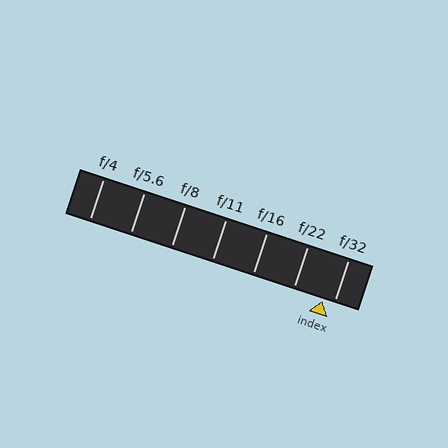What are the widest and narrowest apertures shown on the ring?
The widest aperture shown is f/4 and the narrowest is f/32.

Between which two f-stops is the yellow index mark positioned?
The index mark is between f/22 and f/32.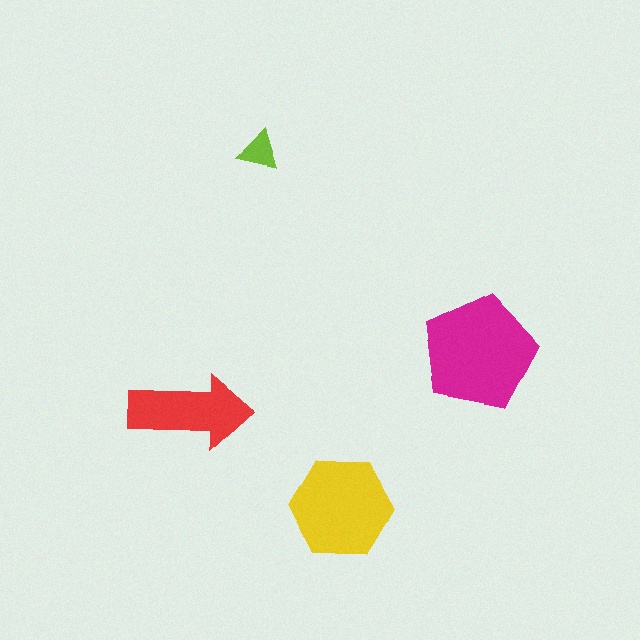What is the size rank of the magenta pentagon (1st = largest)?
1st.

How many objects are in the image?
There are 4 objects in the image.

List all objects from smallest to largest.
The lime triangle, the red arrow, the yellow hexagon, the magenta pentagon.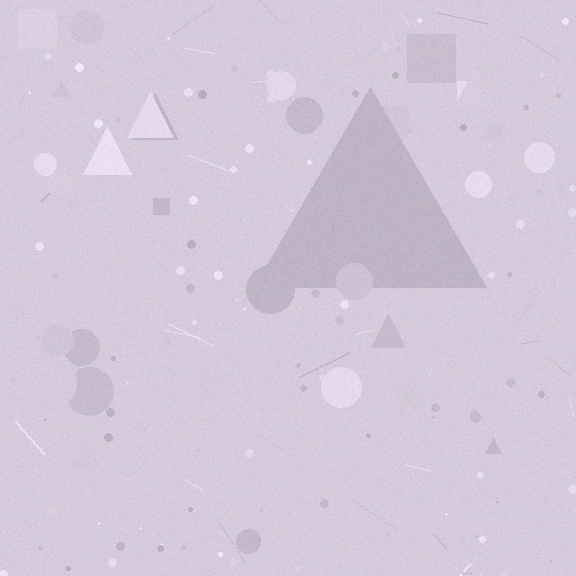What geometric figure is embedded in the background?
A triangle is embedded in the background.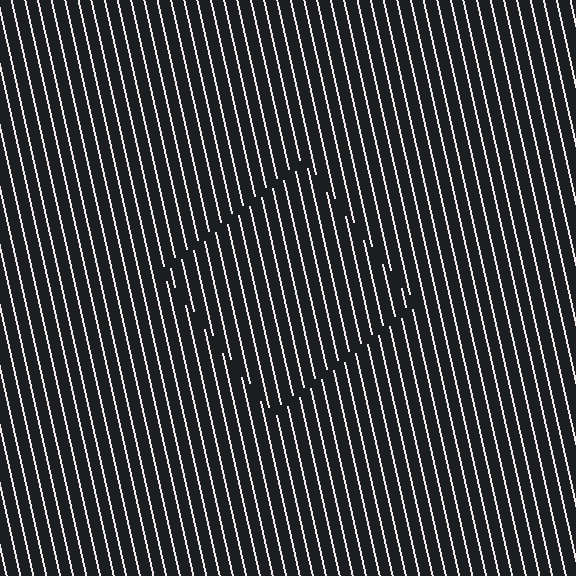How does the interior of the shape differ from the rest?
The interior of the shape contains the same grating, shifted by half a period — the contour is defined by the phase discontinuity where line-ends from the inner and outer gratings abut.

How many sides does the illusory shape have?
4 sides — the line-ends trace a square.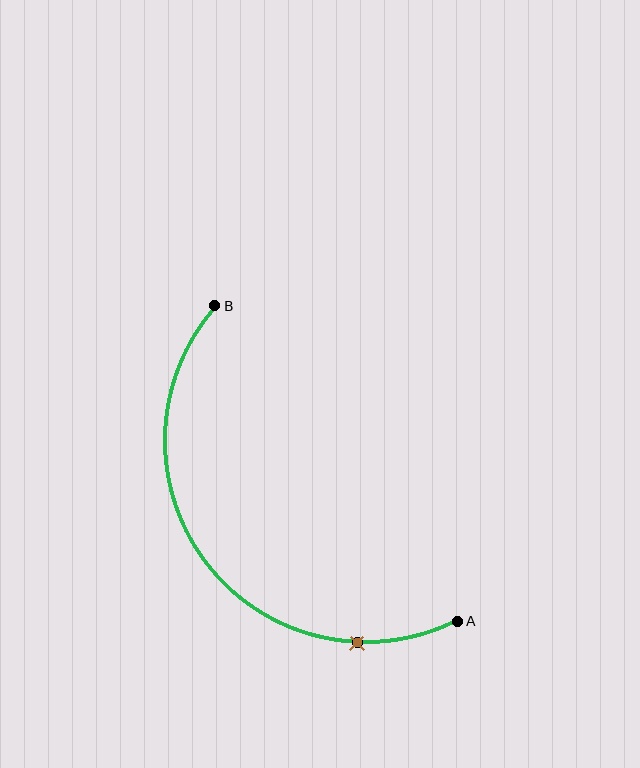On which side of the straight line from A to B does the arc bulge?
The arc bulges below and to the left of the straight line connecting A and B.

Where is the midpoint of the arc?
The arc midpoint is the point on the curve farthest from the straight line joining A and B. It sits below and to the left of that line.